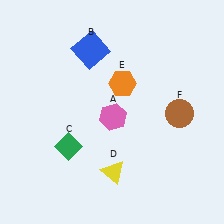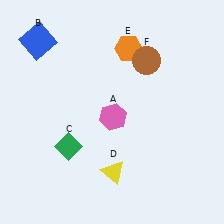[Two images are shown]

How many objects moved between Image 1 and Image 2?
3 objects moved between the two images.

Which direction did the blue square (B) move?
The blue square (B) moved left.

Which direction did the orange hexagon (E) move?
The orange hexagon (E) moved up.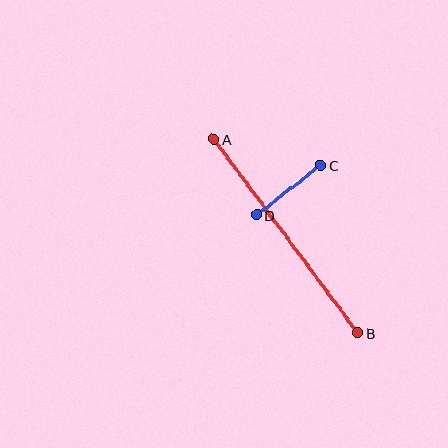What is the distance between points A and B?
The distance is approximately 241 pixels.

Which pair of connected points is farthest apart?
Points A and B are farthest apart.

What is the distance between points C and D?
The distance is approximately 82 pixels.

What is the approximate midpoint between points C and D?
The midpoint is at approximately (289, 190) pixels.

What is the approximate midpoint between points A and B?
The midpoint is at approximately (286, 236) pixels.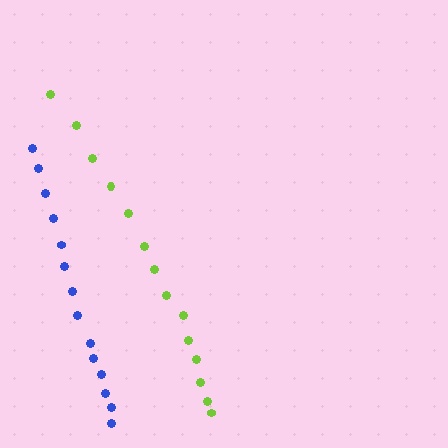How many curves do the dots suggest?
There are 2 distinct paths.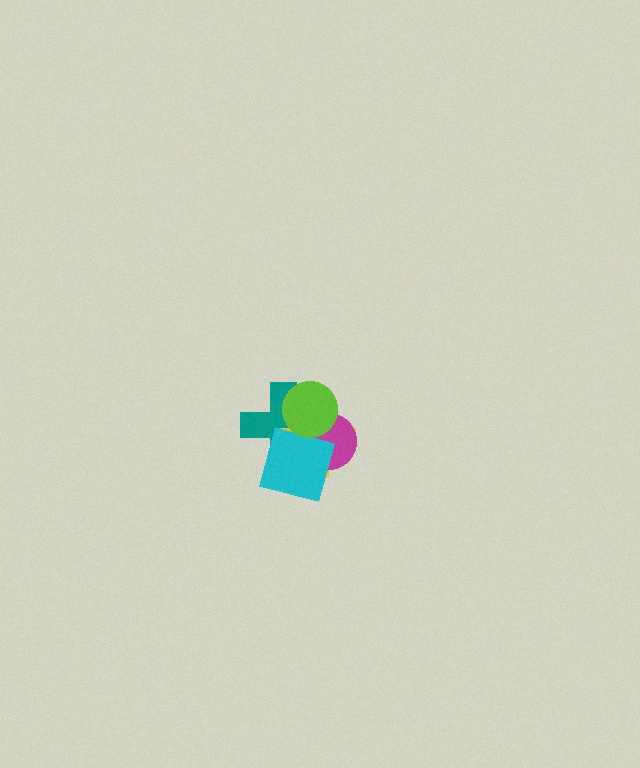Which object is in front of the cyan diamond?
The lime circle is in front of the cyan diamond.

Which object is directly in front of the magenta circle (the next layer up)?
The cyan diamond is directly in front of the magenta circle.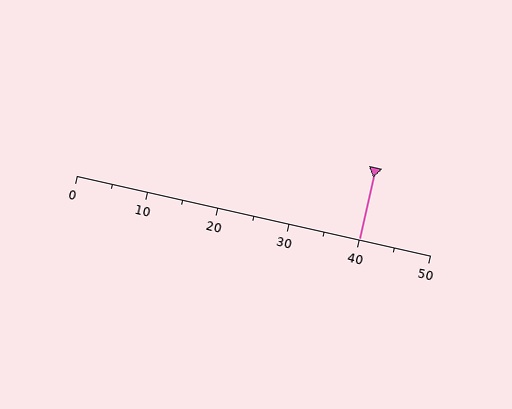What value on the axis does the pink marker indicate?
The marker indicates approximately 40.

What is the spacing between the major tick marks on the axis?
The major ticks are spaced 10 apart.